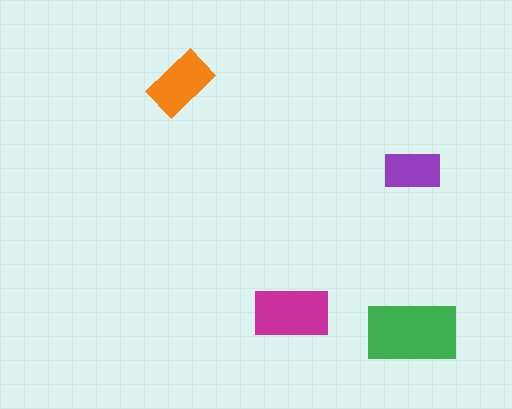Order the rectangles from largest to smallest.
the green one, the magenta one, the orange one, the purple one.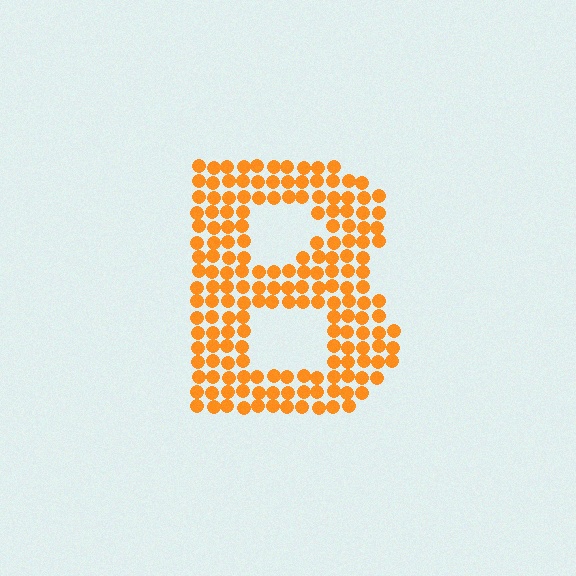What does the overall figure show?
The overall figure shows the letter B.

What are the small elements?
The small elements are circles.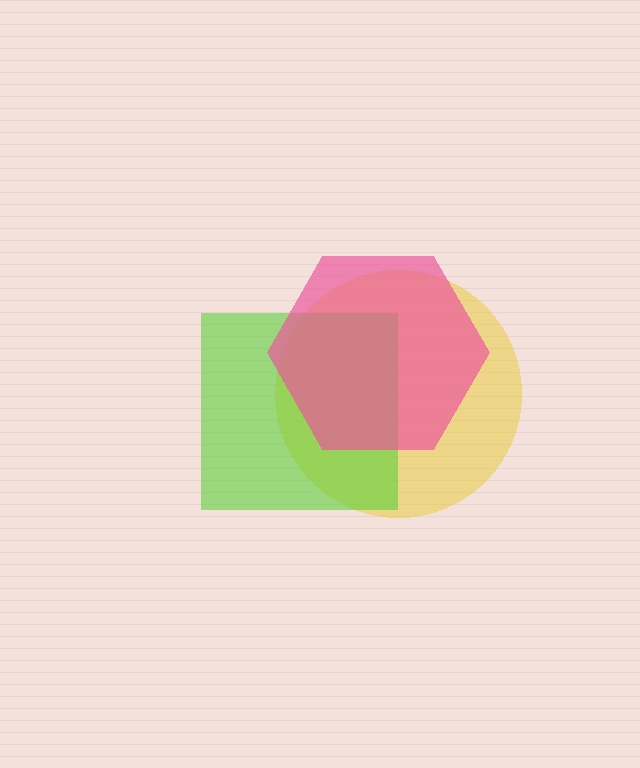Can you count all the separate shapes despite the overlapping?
Yes, there are 3 separate shapes.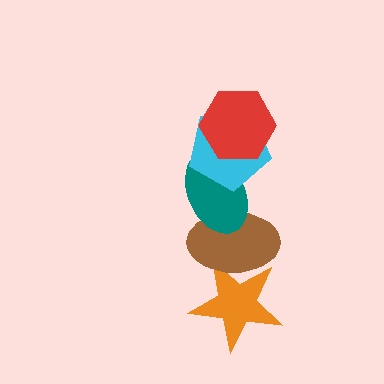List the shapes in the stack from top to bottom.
From top to bottom: the red hexagon, the cyan pentagon, the teal ellipse, the brown ellipse, the orange star.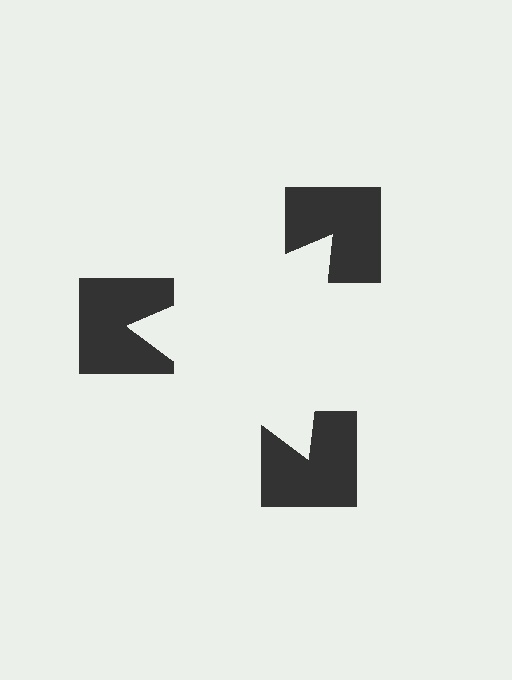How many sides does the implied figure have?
3 sides.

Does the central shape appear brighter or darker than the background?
It typically appears slightly brighter than the background, even though no actual brightness change is drawn.